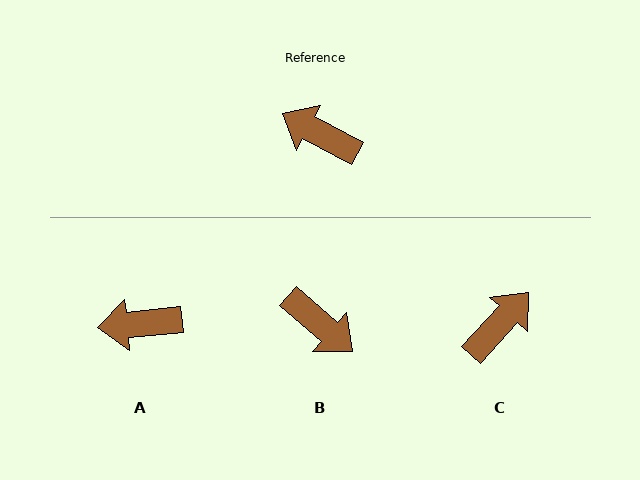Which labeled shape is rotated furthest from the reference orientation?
B, about 167 degrees away.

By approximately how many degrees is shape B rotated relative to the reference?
Approximately 167 degrees counter-clockwise.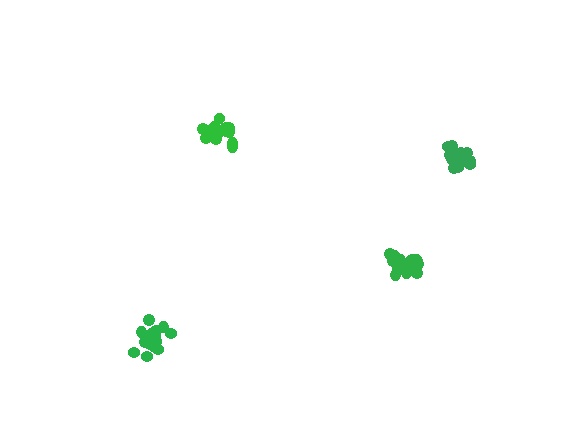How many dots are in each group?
Group 1: 18 dots, Group 2: 18 dots, Group 3: 14 dots, Group 4: 13 dots (63 total).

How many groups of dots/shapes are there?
There are 4 groups.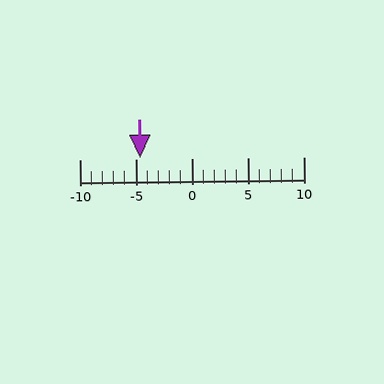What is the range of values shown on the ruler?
The ruler shows values from -10 to 10.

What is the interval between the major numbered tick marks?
The major tick marks are spaced 5 units apart.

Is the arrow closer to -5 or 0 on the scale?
The arrow is closer to -5.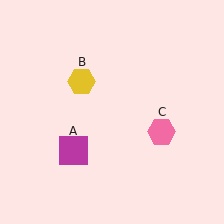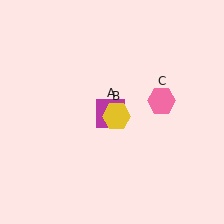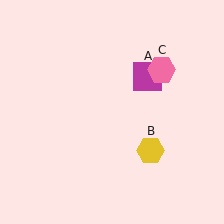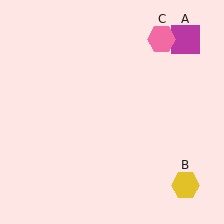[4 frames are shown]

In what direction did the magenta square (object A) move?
The magenta square (object A) moved up and to the right.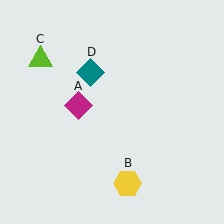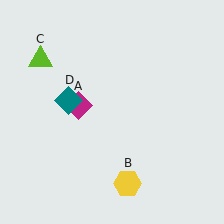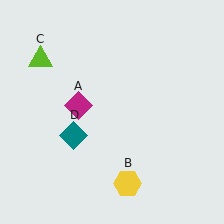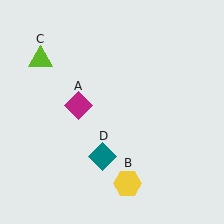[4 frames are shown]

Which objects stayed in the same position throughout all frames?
Magenta diamond (object A) and yellow hexagon (object B) and lime triangle (object C) remained stationary.